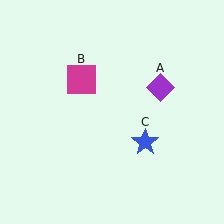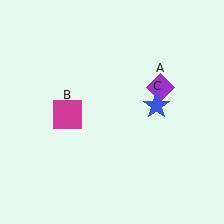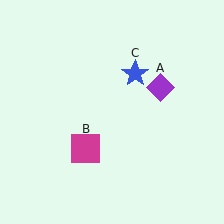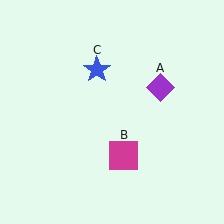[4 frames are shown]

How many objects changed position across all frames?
2 objects changed position: magenta square (object B), blue star (object C).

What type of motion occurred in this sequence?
The magenta square (object B), blue star (object C) rotated counterclockwise around the center of the scene.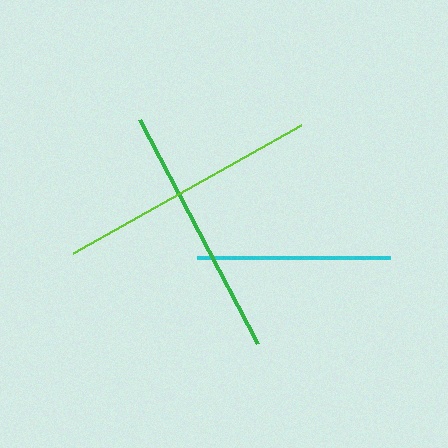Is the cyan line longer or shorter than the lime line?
The lime line is longer than the cyan line.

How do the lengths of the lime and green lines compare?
The lime and green lines are approximately the same length.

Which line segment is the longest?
The lime line is the longest at approximately 261 pixels.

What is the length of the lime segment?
The lime segment is approximately 261 pixels long.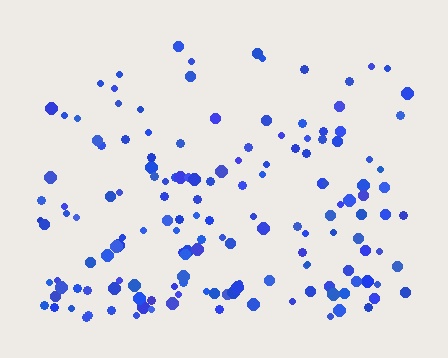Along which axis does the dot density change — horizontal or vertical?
Vertical.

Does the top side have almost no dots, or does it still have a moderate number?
Still a moderate number, just noticeably fewer than the bottom.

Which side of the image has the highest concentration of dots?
The bottom.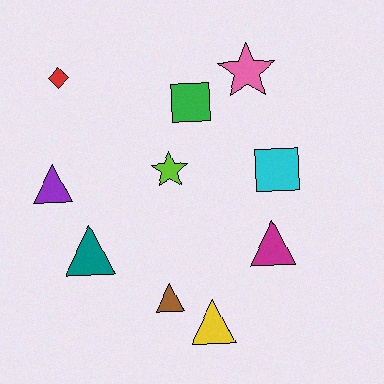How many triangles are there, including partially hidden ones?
There are 5 triangles.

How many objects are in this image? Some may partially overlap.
There are 10 objects.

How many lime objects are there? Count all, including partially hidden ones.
There is 1 lime object.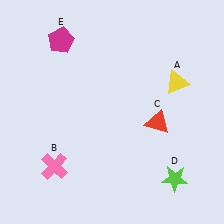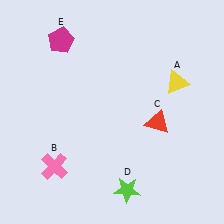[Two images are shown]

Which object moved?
The lime star (D) moved left.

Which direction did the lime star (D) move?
The lime star (D) moved left.